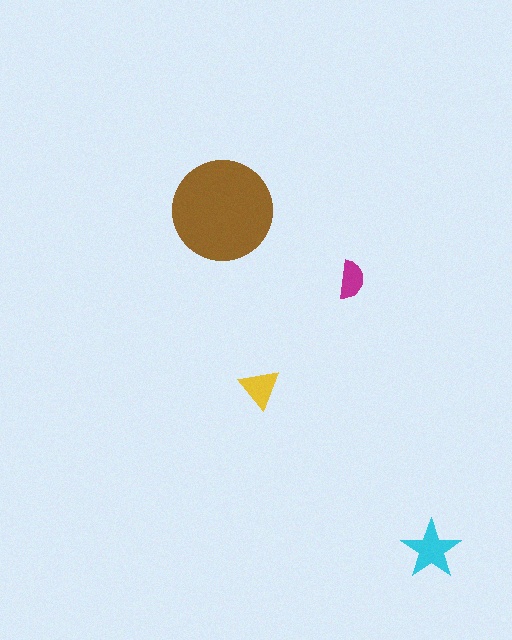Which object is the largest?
The brown circle.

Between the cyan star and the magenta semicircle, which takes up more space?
The cyan star.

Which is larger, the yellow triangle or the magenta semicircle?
The yellow triangle.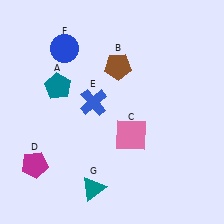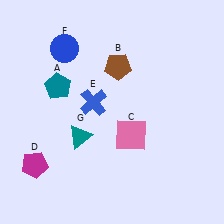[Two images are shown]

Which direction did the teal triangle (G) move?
The teal triangle (G) moved up.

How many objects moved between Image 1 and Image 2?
1 object moved between the two images.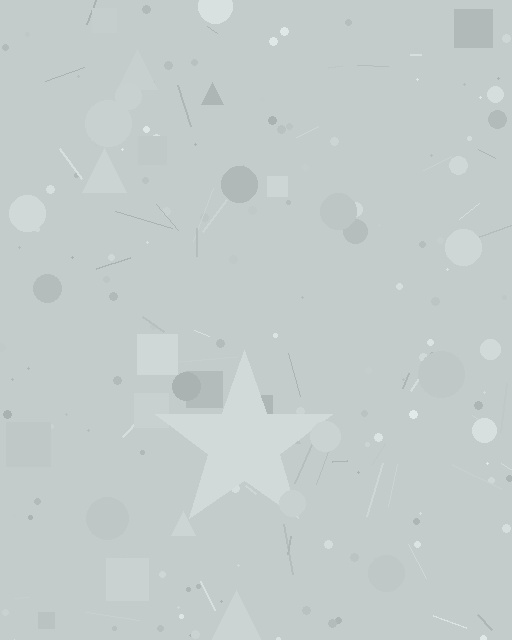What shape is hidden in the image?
A star is hidden in the image.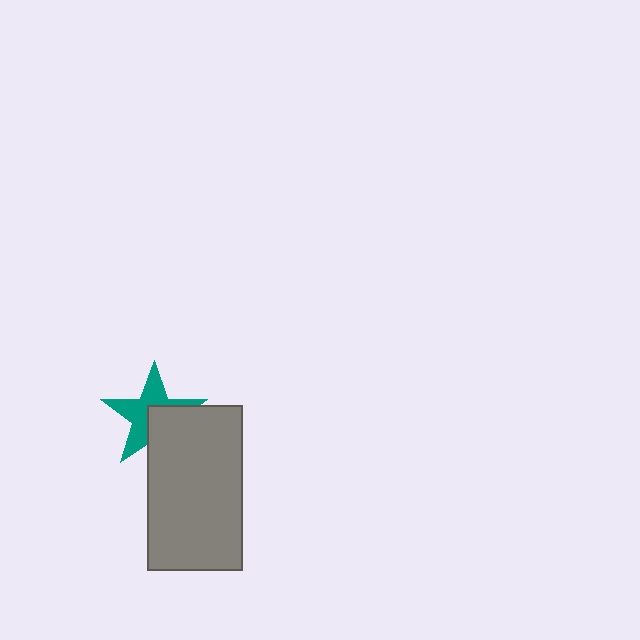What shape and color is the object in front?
The object in front is a gray rectangle.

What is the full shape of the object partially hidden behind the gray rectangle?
The partially hidden object is a teal star.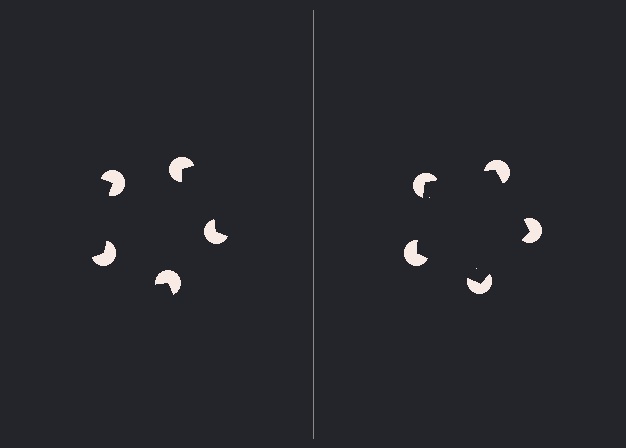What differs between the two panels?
The pac-man discs are positioned identically on both sides; only the wedge orientations differ. On the right they align to a pentagon; on the left they are misaligned.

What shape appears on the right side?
An illusory pentagon.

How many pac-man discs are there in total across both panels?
10 — 5 on each side.